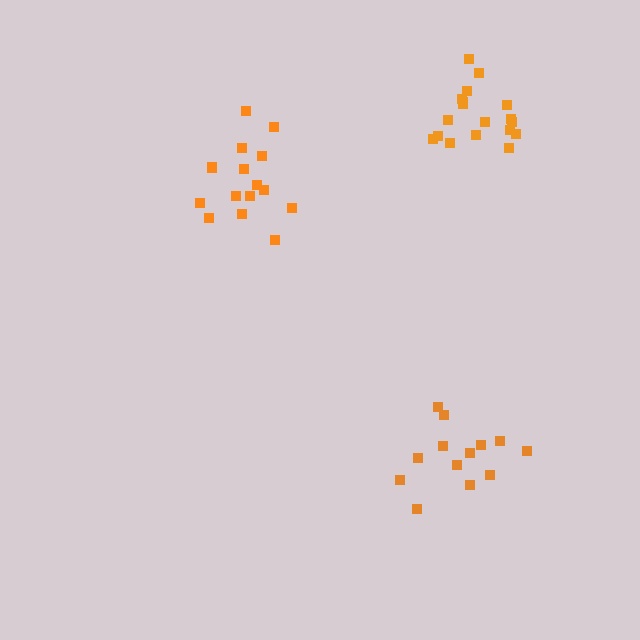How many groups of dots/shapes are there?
There are 3 groups.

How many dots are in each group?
Group 1: 18 dots, Group 2: 13 dots, Group 3: 15 dots (46 total).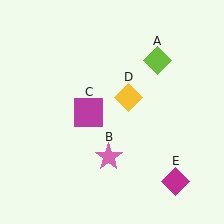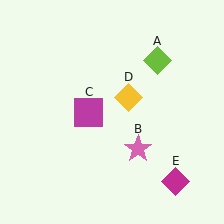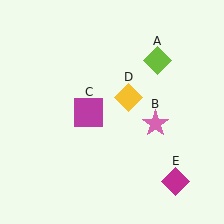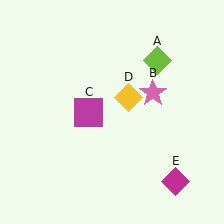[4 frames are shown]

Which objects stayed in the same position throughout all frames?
Lime diamond (object A) and magenta square (object C) and yellow diamond (object D) and magenta diamond (object E) remained stationary.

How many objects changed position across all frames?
1 object changed position: pink star (object B).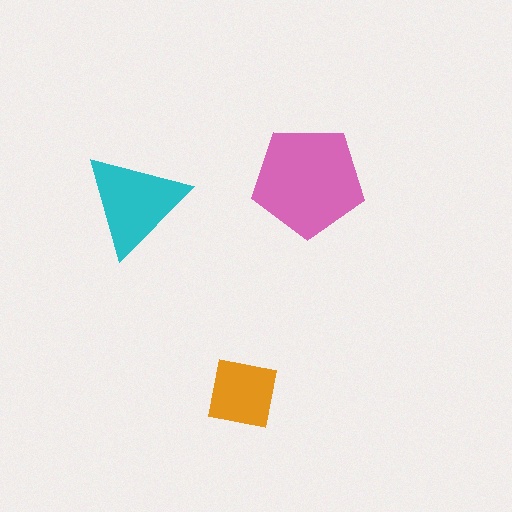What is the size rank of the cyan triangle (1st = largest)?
2nd.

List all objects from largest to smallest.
The pink pentagon, the cyan triangle, the orange square.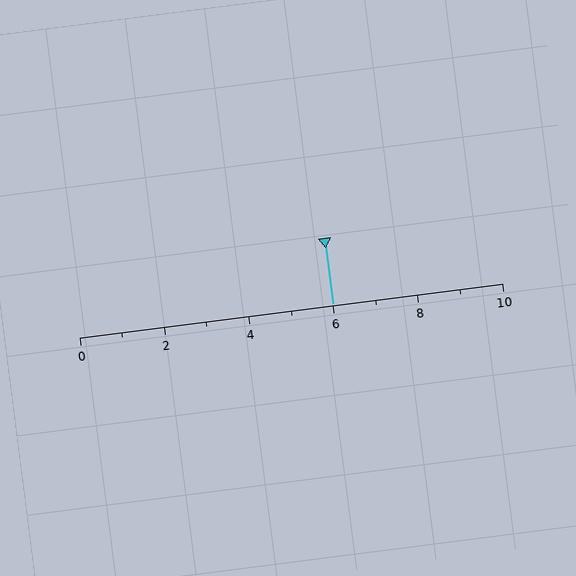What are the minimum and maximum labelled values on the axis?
The axis runs from 0 to 10.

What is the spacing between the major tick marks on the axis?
The major ticks are spaced 2 apart.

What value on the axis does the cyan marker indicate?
The marker indicates approximately 6.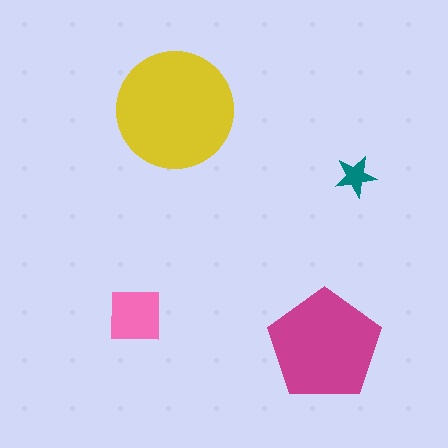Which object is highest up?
The yellow circle is topmost.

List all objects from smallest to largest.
The teal star, the pink square, the magenta pentagon, the yellow circle.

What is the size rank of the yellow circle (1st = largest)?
1st.